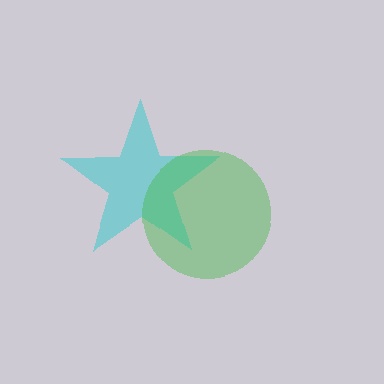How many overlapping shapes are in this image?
There are 2 overlapping shapes in the image.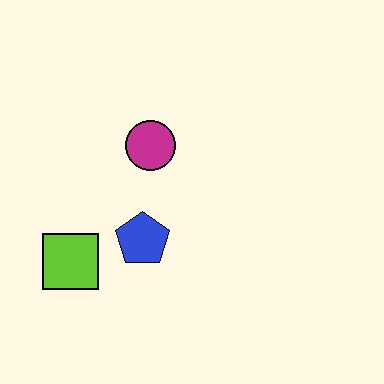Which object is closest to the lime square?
The blue pentagon is closest to the lime square.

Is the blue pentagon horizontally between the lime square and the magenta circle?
Yes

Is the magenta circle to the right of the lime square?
Yes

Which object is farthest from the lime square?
The magenta circle is farthest from the lime square.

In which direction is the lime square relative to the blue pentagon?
The lime square is to the left of the blue pentagon.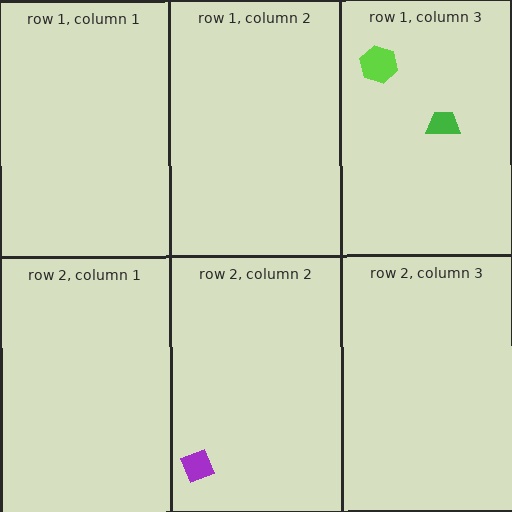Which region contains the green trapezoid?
The row 1, column 3 region.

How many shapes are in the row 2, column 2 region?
1.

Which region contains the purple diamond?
The row 2, column 2 region.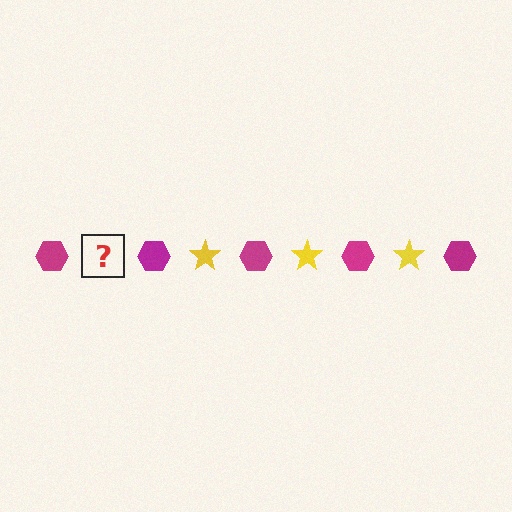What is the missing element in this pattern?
The missing element is a yellow star.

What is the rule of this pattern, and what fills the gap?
The rule is that the pattern alternates between magenta hexagon and yellow star. The gap should be filled with a yellow star.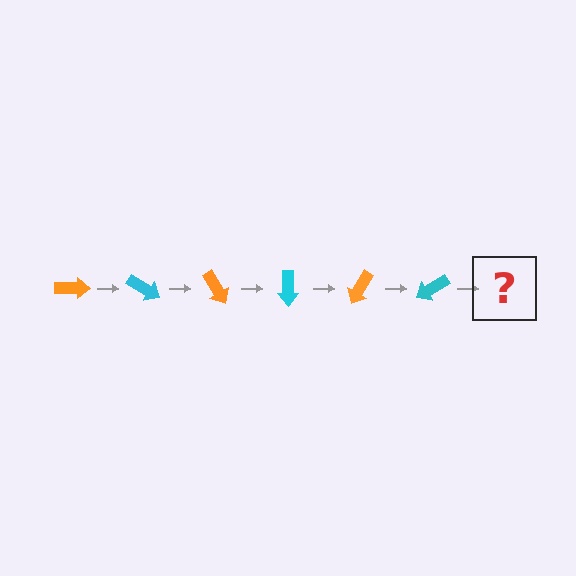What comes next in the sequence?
The next element should be an orange arrow, rotated 180 degrees from the start.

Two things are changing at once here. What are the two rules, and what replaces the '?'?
The two rules are that it rotates 30 degrees each step and the color cycles through orange and cyan. The '?' should be an orange arrow, rotated 180 degrees from the start.